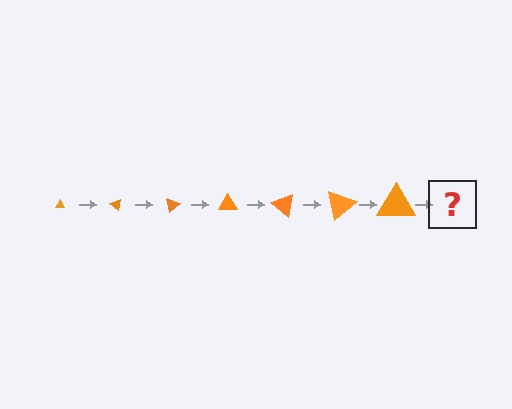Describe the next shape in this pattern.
It should be a triangle, larger than the previous one and rotated 280 degrees from the start.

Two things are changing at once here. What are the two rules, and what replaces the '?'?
The two rules are that the triangle grows larger each step and it rotates 40 degrees each step. The '?' should be a triangle, larger than the previous one and rotated 280 degrees from the start.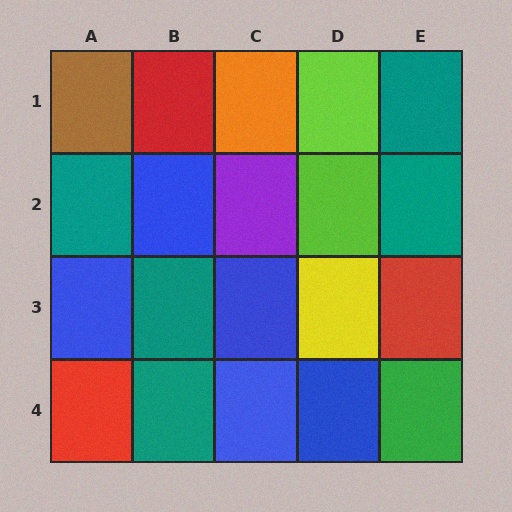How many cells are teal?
5 cells are teal.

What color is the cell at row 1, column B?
Red.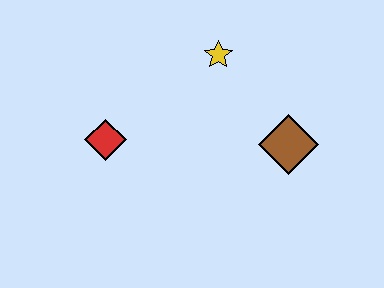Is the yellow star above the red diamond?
Yes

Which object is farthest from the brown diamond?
The red diamond is farthest from the brown diamond.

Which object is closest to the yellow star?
The brown diamond is closest to the yellow star.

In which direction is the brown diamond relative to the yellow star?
The brown diamond is below the yellow star.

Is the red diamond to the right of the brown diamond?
No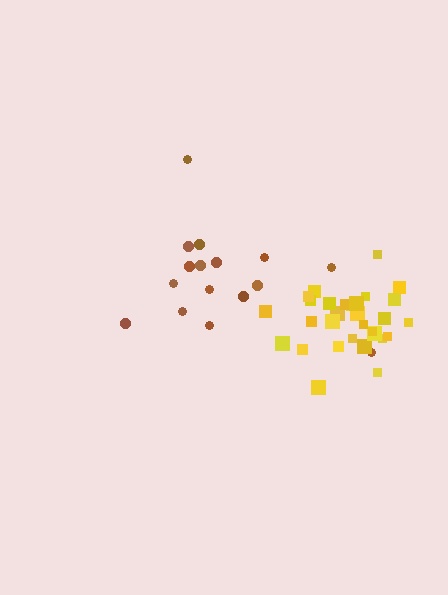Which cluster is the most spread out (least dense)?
Brown.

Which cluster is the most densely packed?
Yellow.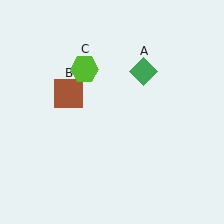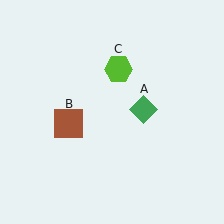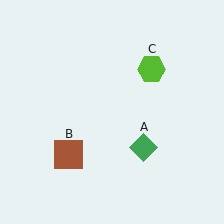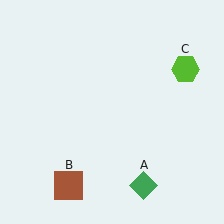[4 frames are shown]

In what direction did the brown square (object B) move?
The brown square (object B) moved down.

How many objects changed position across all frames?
3 objects changed position: green diamond (object A), brown square (object B), lime hexagon (object C).